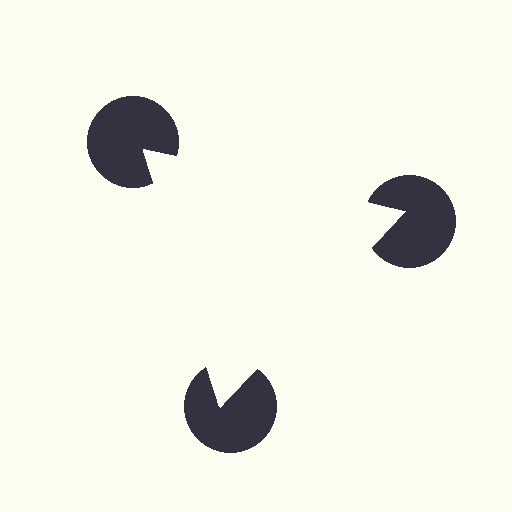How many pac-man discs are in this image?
There are 3 — one at each vertex of the illusory triangle.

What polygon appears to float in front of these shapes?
An illusory triangle — its edges are inferred from the aligned wedge cuts in the pac-man discs, not physically drawn.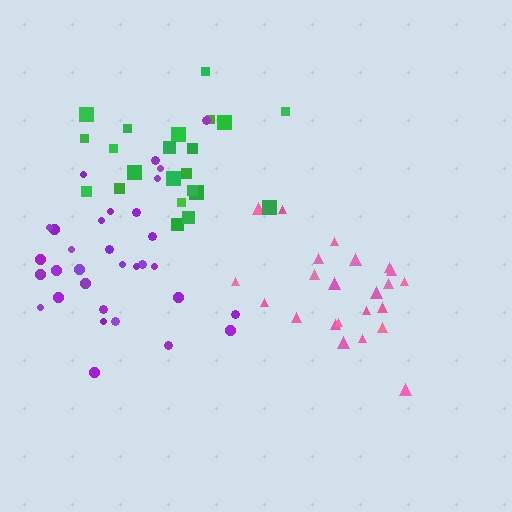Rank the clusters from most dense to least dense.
pink, purple, green.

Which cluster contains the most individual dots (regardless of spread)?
Purple (32).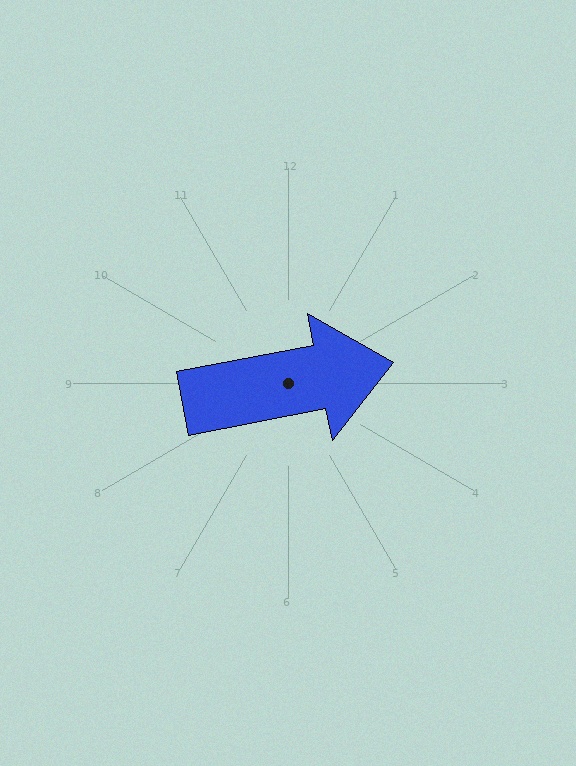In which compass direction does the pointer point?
East.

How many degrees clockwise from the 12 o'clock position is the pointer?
Approximately 79 degrees.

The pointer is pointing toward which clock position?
Roughly 3 o'clock.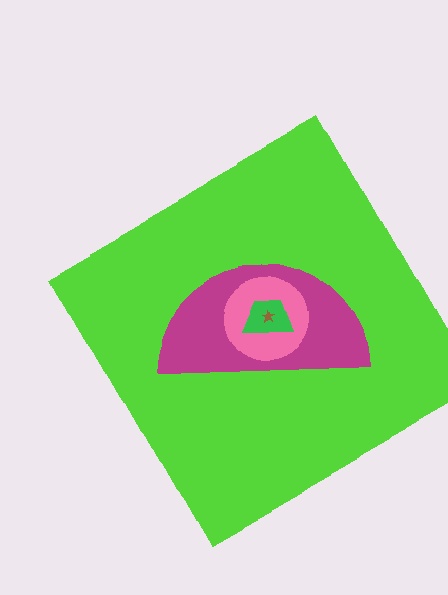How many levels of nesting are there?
5.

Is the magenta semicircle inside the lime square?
Yes.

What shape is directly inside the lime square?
The magenta semicircle.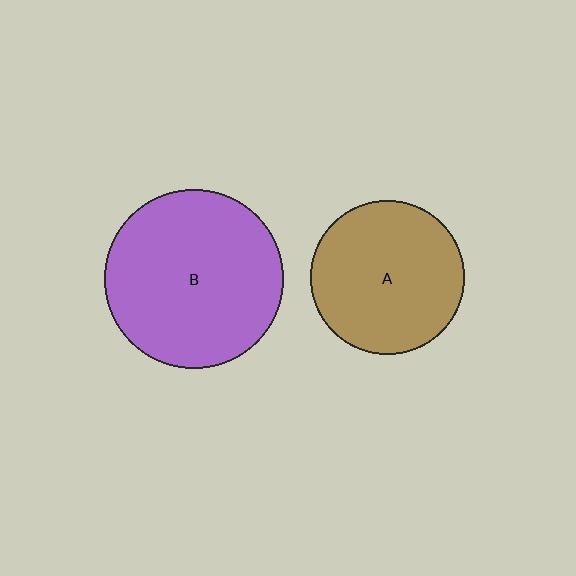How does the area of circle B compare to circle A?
Approximately 1.4 times.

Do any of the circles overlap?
No, none of the circles overlap.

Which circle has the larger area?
Circle B (purple).